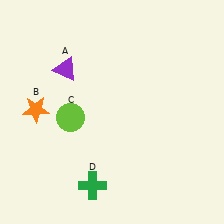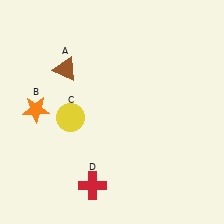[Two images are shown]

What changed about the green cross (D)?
In Image 1, D is green. In Image 2, it changed to red.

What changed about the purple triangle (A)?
In Image 1, A is purple. In Image 2, it changed to brown.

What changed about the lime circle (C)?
In Image 1, C is lime. In Image 2, it changed to yellow.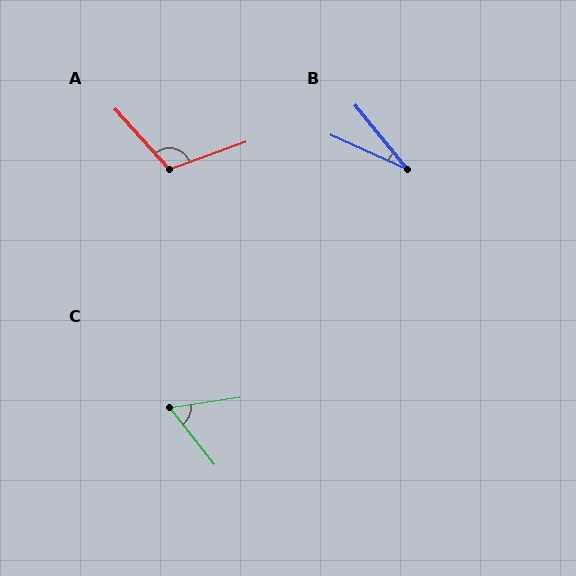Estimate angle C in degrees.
Approximately 60 degrees.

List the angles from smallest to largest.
B (27°), C (60°), A (113°).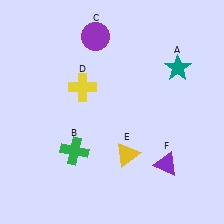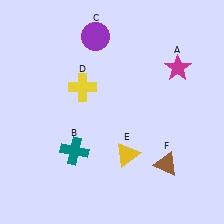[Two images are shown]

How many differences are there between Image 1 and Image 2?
There are 3 differences between the two images.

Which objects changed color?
A changed from teal to magenta. B changed from green to teal. F changed from purple to brown.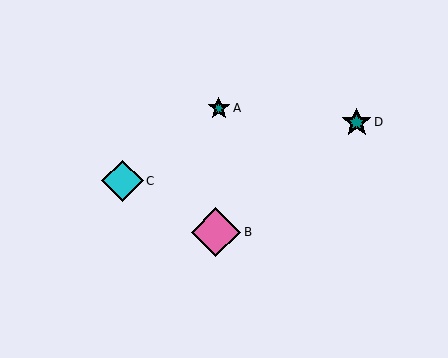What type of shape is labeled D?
Shape D is a teal star.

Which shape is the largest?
The pink diamond (labeled B) is the largest.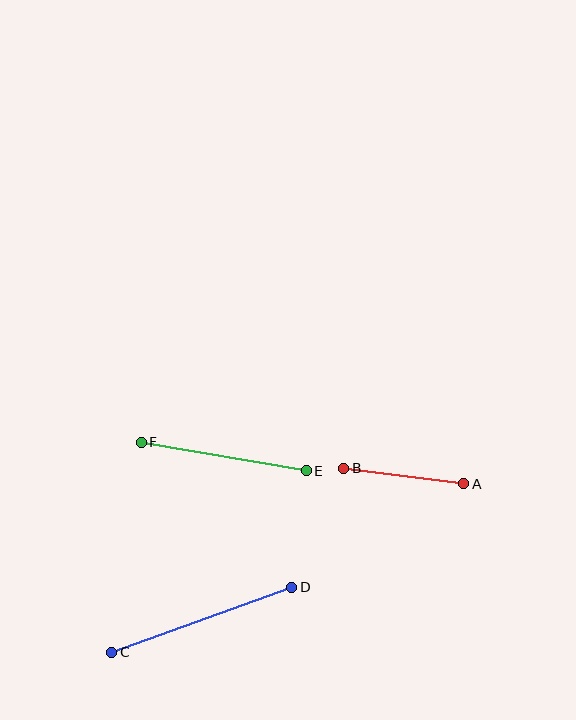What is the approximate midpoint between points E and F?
The midpoint is at approximately (224, 456) pixels.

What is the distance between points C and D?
The distance is approximately 191 pixels.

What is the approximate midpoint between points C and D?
The midpoint is at approximately (202, 620) pixels.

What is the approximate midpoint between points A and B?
The midpoint is at approximately (404, 476) pixels.